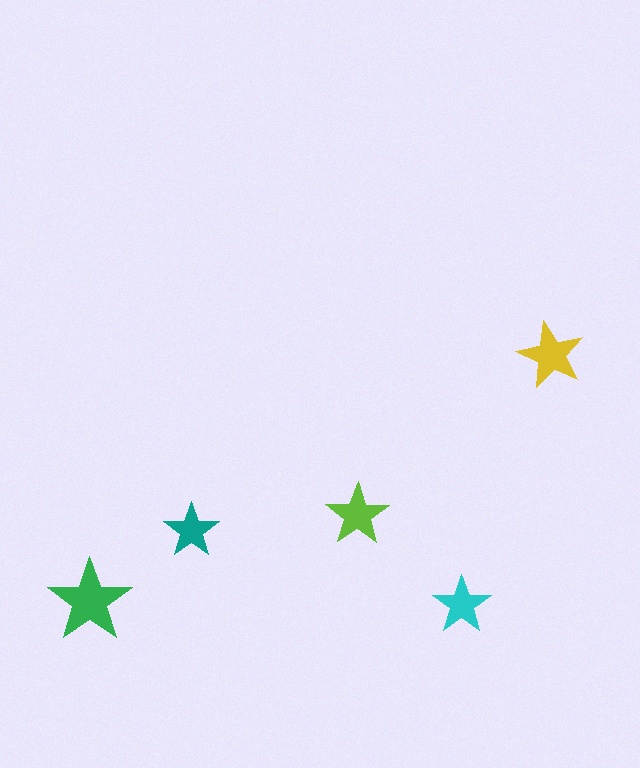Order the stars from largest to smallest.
the green one, the yellow one, the lime one, the cyan one, the teal one.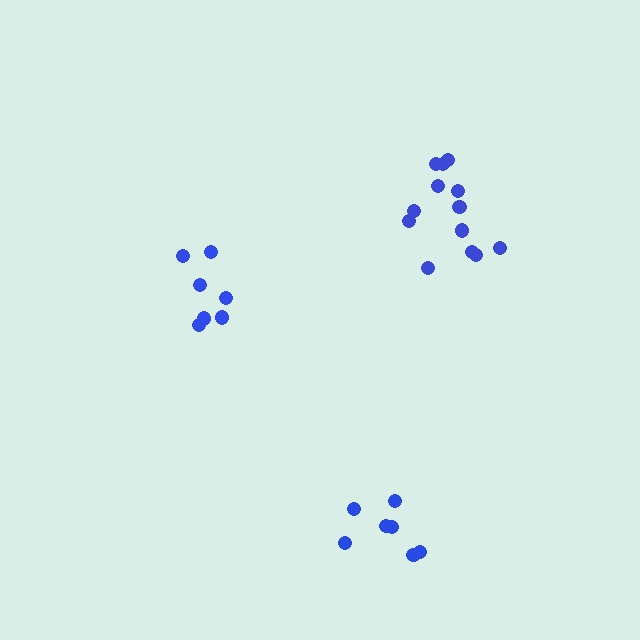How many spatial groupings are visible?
There are 3 spatial groupings.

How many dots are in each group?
Group 1: 13 dots, Group 2: 7 dots, Group 3: 7 dots (27 total).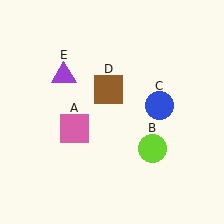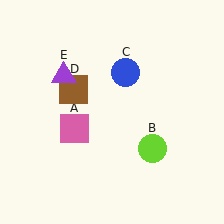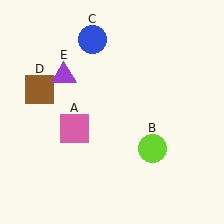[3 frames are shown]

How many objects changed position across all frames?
2 objects changed position: blue circle (object C), brown square (object D).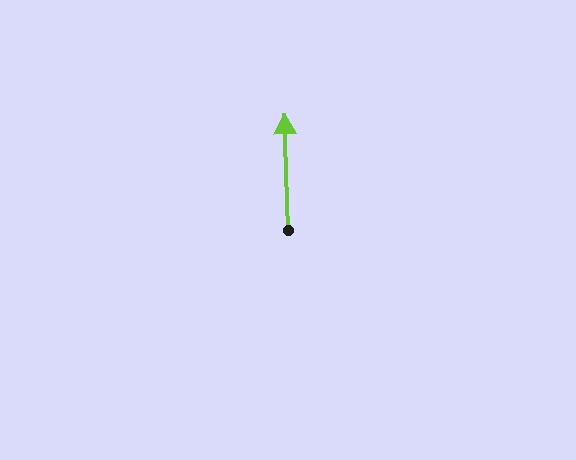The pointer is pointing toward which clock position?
Roughly 12 o'clock.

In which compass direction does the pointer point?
North.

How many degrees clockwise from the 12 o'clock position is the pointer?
Approximately 358 degrees.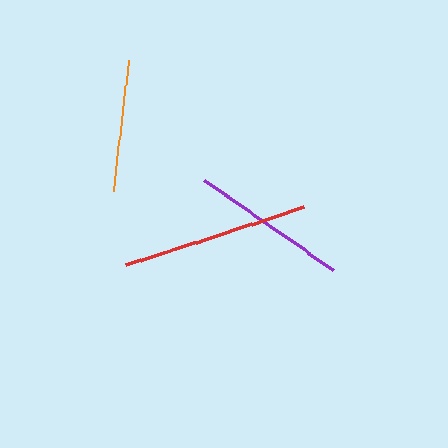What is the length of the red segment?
The red segment is approximately 188 pixels long.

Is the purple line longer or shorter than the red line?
The red line is longer than the purple line.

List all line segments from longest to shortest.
From longest to shortest: red, purple, orange.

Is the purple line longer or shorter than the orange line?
The purple line is longer than the orange line.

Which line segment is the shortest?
The orange line is the shortest at approximately 131 pixels.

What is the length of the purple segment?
The purple segment is approximately 158 pixels long.